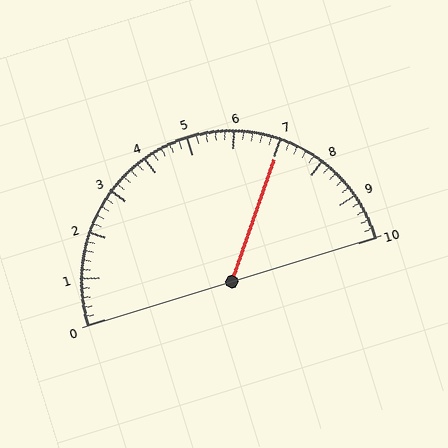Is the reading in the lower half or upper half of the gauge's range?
The reading is in the upper half of the range (0 to 10).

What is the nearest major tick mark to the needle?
The nearest major tick mark is 7.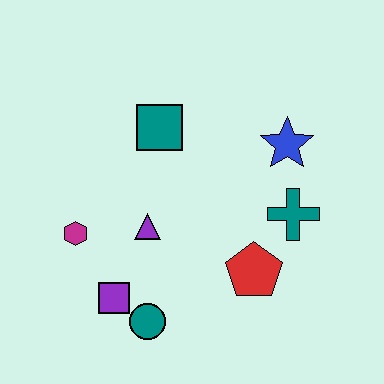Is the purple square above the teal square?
No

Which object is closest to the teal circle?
The purple square is closest to the teal circle.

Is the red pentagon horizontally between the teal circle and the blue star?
Yes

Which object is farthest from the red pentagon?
The magenta hexagon is farthest from the red pentagon.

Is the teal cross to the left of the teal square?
No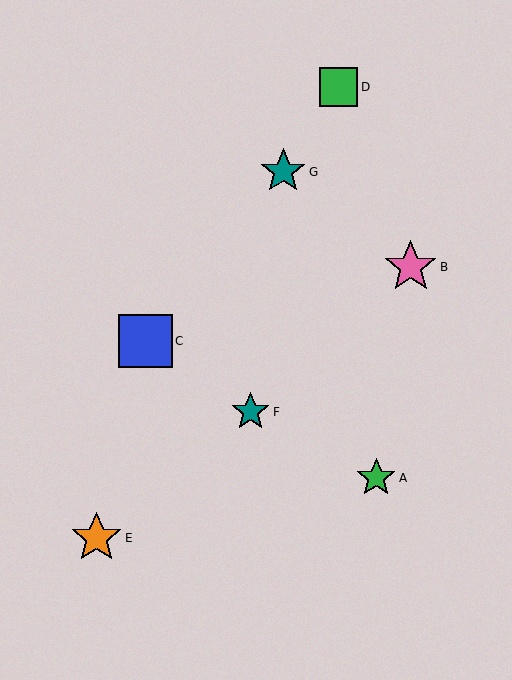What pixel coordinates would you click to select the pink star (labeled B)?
Click at (411, 267) to select the pink star B.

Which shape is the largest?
The blue square (labeled C) is the largest.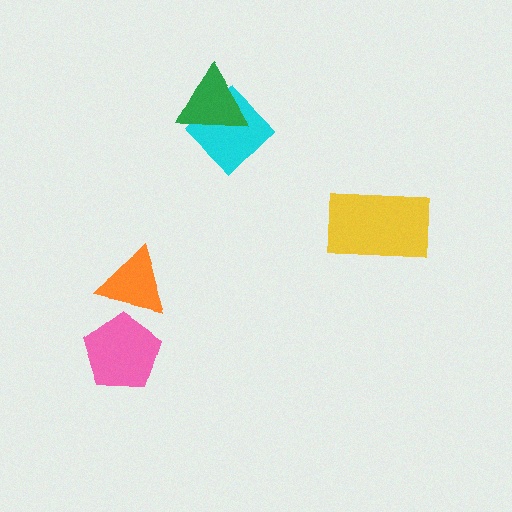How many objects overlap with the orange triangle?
1 object overlaps with the orange triangle.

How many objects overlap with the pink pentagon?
1 object overlaps with the pink pentagon.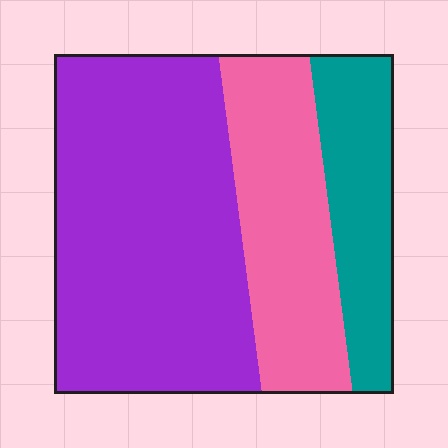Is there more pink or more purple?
Purple.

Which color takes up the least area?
Teal, at roughly 20%.